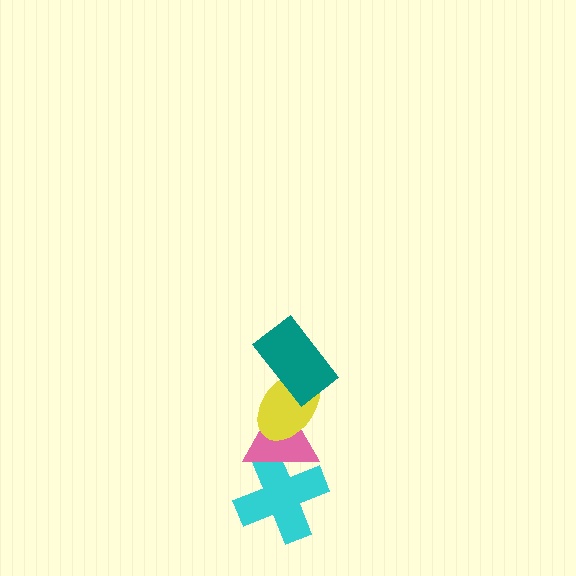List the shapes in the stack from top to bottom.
From top to bottom: the teal rectangle, the yellow ellipse, the pink triangle, the cyan cross.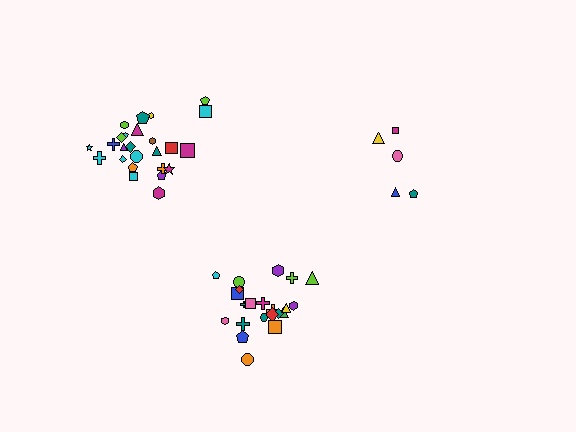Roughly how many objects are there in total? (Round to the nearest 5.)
Roughly 50 objects in total.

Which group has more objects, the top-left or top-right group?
The top-left group.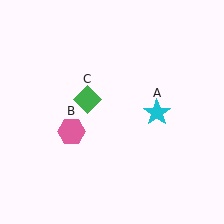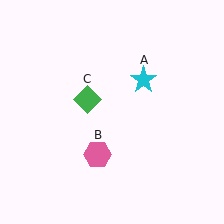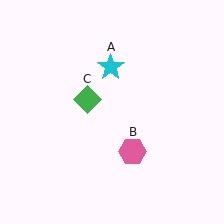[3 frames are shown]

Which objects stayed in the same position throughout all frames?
Green diamond (object C) remained stationary.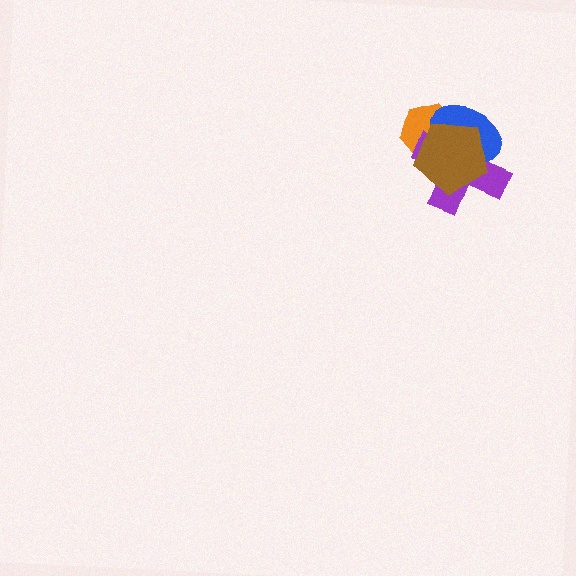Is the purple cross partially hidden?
Yes, it is partially covered by another shape.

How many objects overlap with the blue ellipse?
3 objects overlap with the blue ellipse.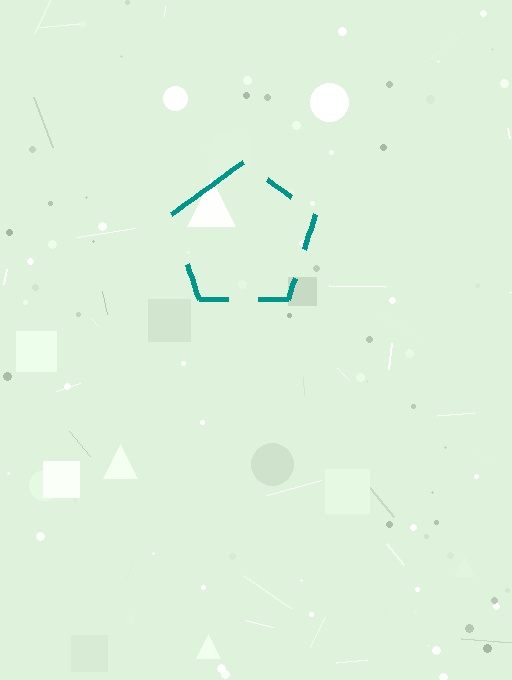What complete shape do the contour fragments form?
The contour fragments form a pentagon.